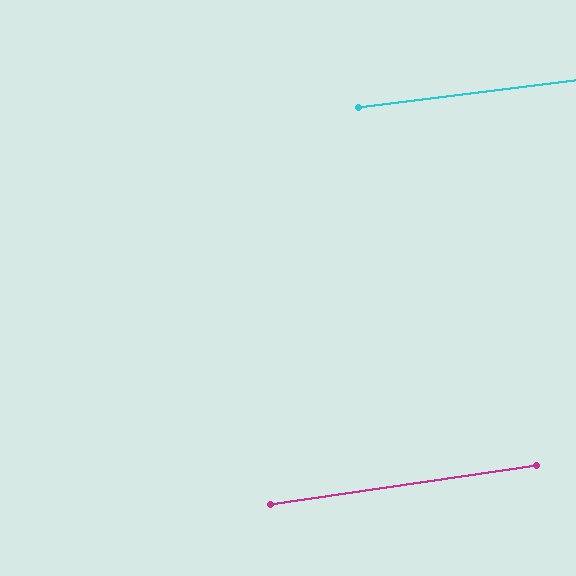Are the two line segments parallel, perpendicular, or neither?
Parallel — their directions differ by only 1.3°.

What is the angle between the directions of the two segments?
Approximately 1 degree.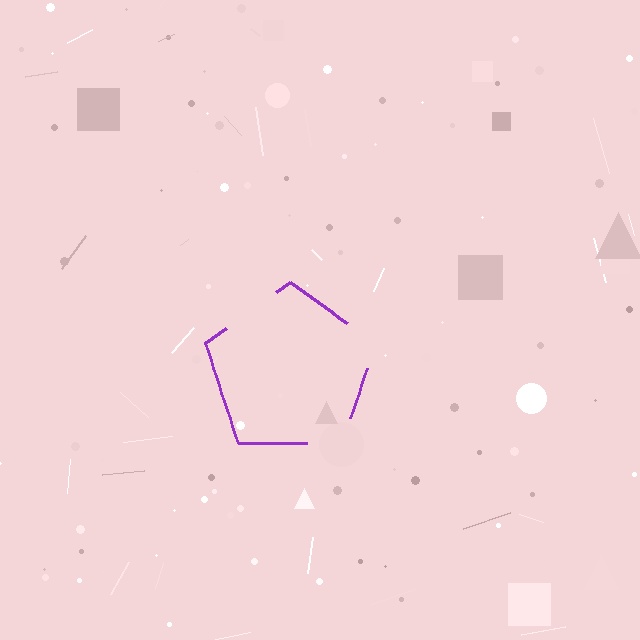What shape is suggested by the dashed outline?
The dashed outline suggests a pentagon.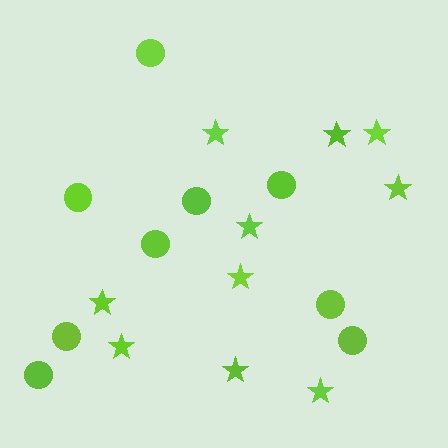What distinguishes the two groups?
There are 2 groups: one group of stars (10) and one group of circles (9).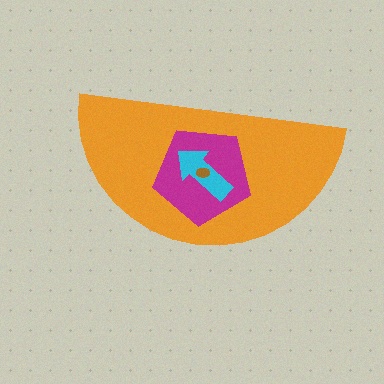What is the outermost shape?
The orange semicircle.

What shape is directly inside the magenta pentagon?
The cyan arrow.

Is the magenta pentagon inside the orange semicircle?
Yes.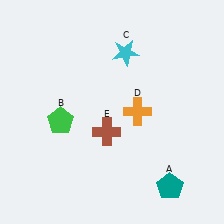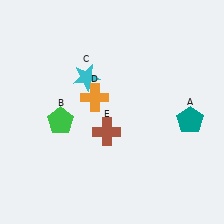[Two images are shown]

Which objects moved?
The objects that moved are: the teal pentagon (A), the cyan star (C), the orange cross (D).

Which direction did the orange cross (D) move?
The orange cross (D) moved left.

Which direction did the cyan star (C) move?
The cyan star (C) moved left.